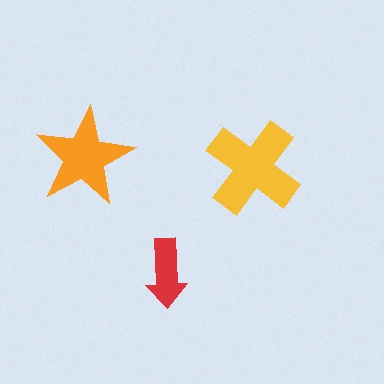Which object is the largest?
The yellow cross.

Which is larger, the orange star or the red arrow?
The orange star.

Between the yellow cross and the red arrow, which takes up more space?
The yellow cross.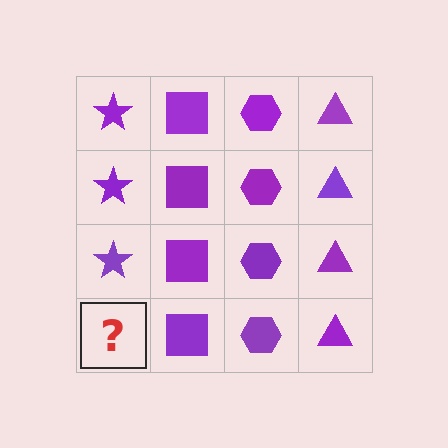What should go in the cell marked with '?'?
The missing cell should contain a purple star.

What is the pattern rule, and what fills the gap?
The rule is that each column has a consistent shape. The gap should be filled with a purple star.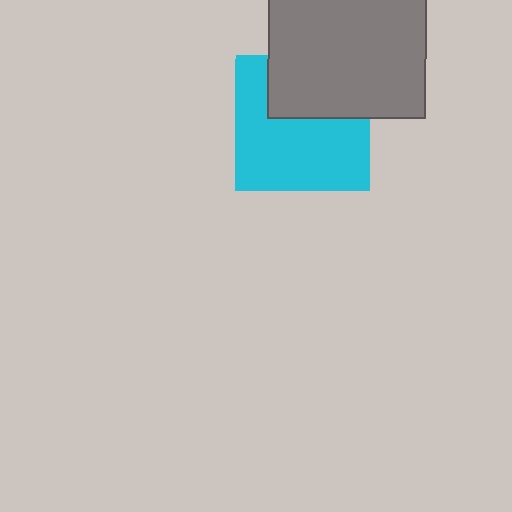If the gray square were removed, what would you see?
You would see the complete cyan square.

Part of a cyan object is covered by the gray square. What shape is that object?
It is a square.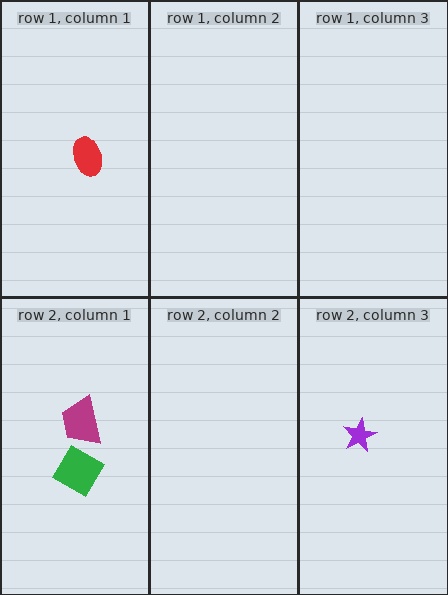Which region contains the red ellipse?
The row 1, column 1 region.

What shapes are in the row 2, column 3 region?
The purple star.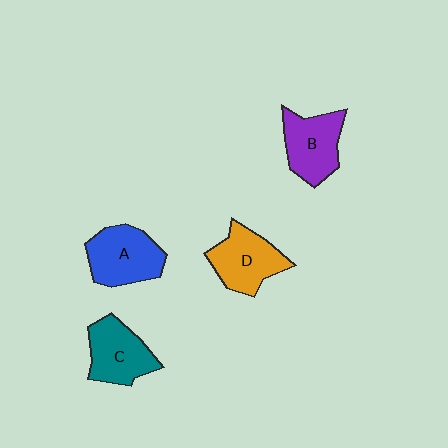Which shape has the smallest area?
Shape C (teal).